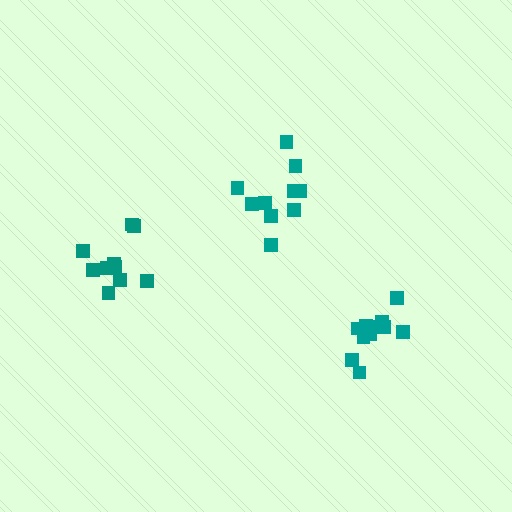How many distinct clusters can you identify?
There are 3 distinct clusters.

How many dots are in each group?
Group 1: 10 dots, Group 2: 10 dots, Group 3: 13 dots (33 total).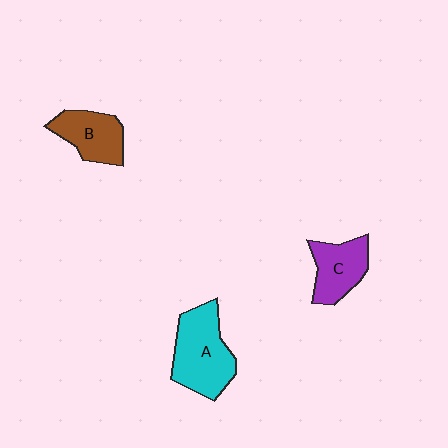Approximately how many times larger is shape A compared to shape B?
Approximately 1.5 times.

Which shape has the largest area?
Shape A (cyan).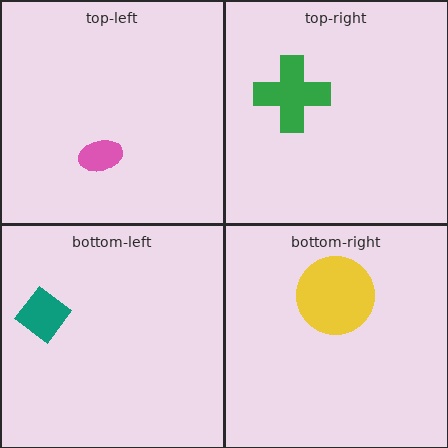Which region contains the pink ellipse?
The top-left region.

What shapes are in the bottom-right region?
The yellow circle.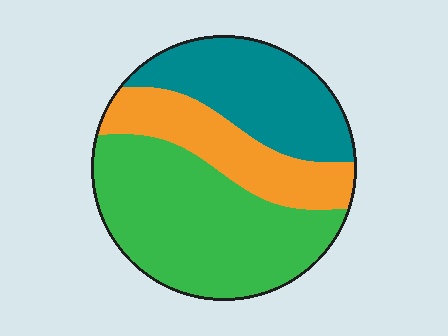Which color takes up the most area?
Green, at roughly 50%.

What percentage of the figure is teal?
Teal covers around 30% of the figure.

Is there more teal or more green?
Green.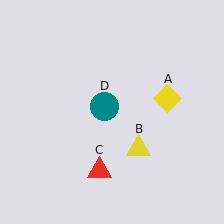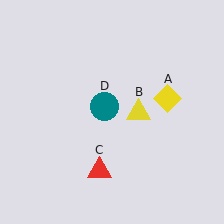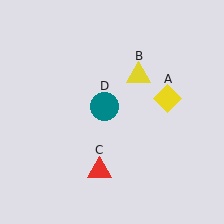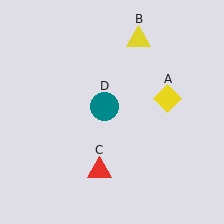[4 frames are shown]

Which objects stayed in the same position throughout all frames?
Yellow diamond (object A) and red triangle (object C) and teal circle (object D) remained stationary.